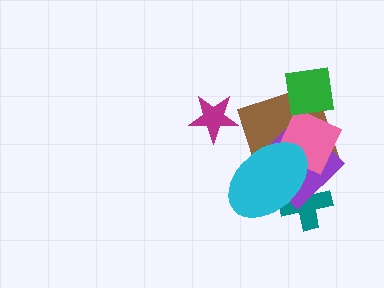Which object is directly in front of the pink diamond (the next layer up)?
The green square is directly in front of the pink diamond.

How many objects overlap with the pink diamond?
4 objects overlap with the pink diamond.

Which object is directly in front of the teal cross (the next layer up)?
The purple diamond is directly in front of the teal cross.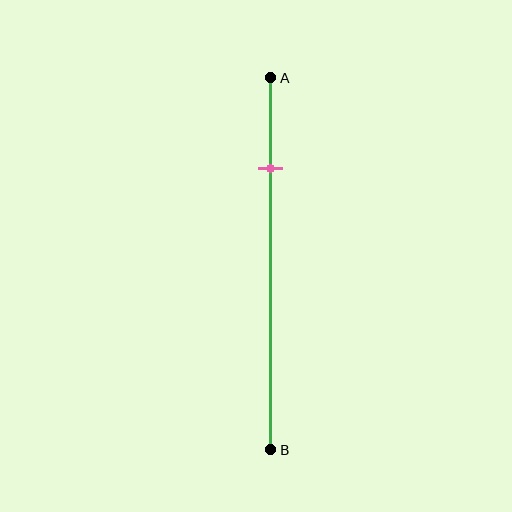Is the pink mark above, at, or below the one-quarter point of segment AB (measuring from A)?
The pink mark is approximately at the one-quarter point of segment AB.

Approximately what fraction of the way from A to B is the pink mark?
The pink mark is approximately 25% of the way from A to B.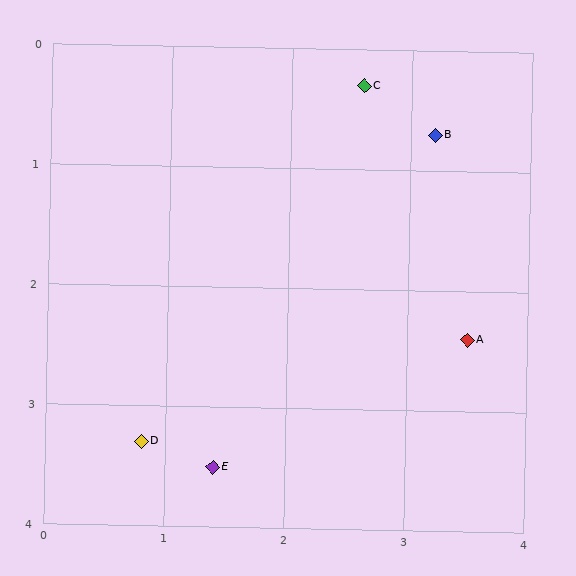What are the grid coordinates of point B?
Point B is at approximately (3.2, 0.7).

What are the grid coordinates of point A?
Point A is at approximately (3.5, 2.4).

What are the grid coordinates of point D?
Point D is at approximately (0.8, 3.3).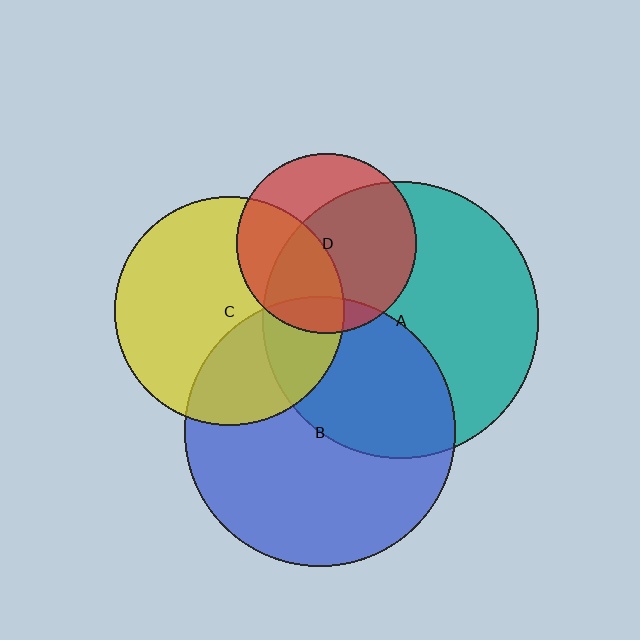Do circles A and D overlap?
Yes.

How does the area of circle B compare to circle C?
Approximately 1.4 times.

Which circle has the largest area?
Circle A (teal).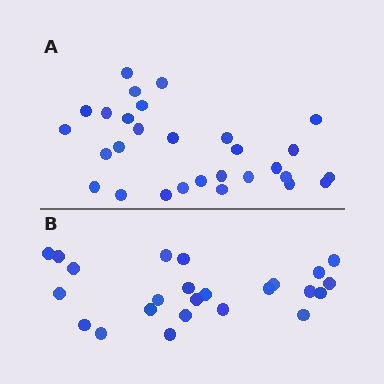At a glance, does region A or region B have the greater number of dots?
Region A (the top region) has more dots.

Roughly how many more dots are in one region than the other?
Region A has about 5 more dots than region B.